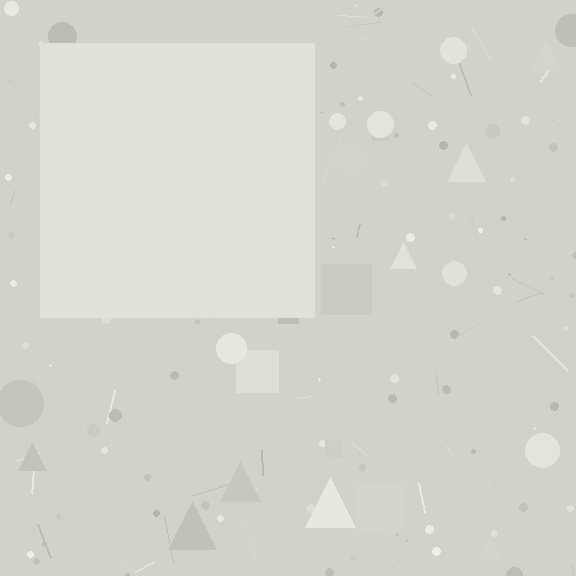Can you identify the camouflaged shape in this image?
The camouflaged shape is a square.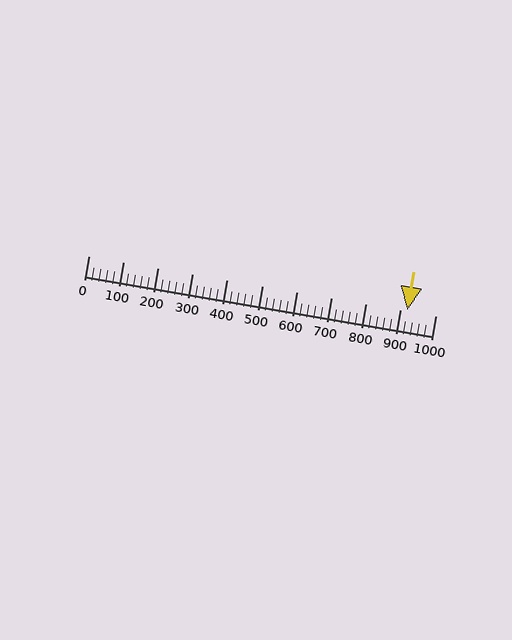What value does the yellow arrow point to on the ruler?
The yellow arrow points to approximately 920.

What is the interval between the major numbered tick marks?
The major tick marks are spaced 100 units apart.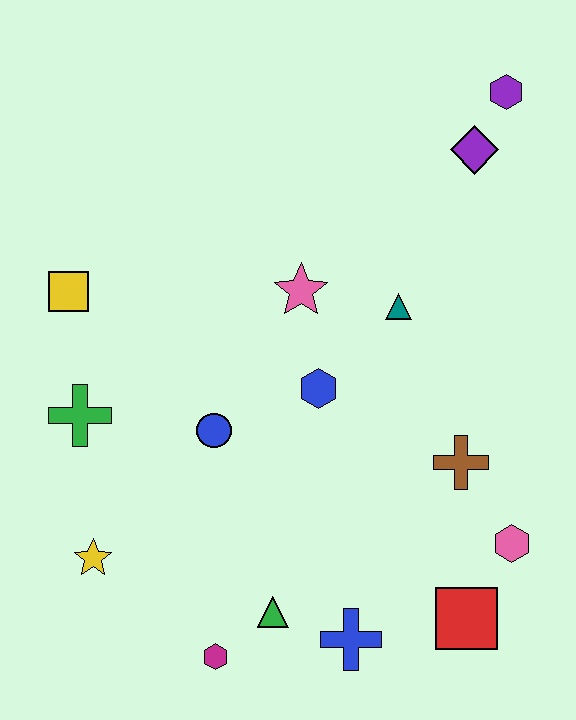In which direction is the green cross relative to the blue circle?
The green cross is to the left of the blue circle.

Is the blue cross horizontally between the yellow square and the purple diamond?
Yes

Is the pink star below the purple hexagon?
Yes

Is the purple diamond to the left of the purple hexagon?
Yes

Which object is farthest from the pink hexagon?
The yellow square is farthest from the pink hexagon.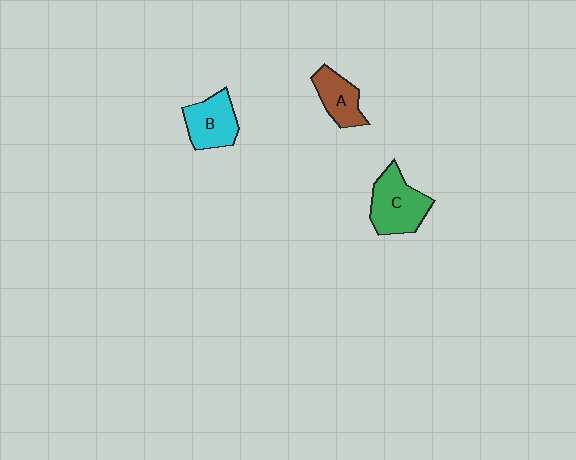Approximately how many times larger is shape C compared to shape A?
Approximately 1.5 times.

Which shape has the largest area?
Shape C (green).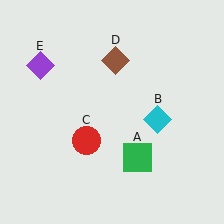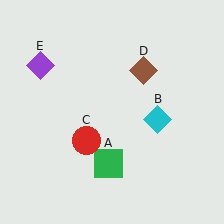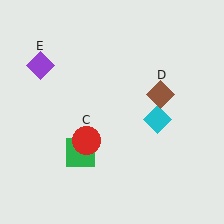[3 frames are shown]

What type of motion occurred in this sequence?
The green square (object A), brown diamond (object D) rotated clockwise around the center of the scene.